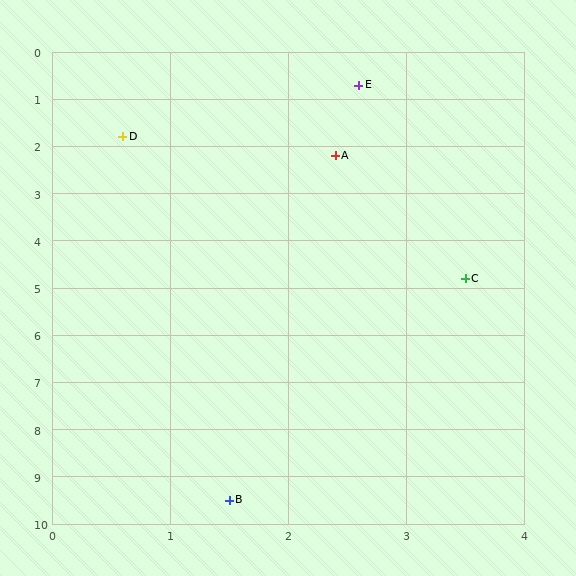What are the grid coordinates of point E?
Point E is at approximately (2.6, 0.7).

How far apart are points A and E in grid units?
Points A and E are about 1.5 grid units apart.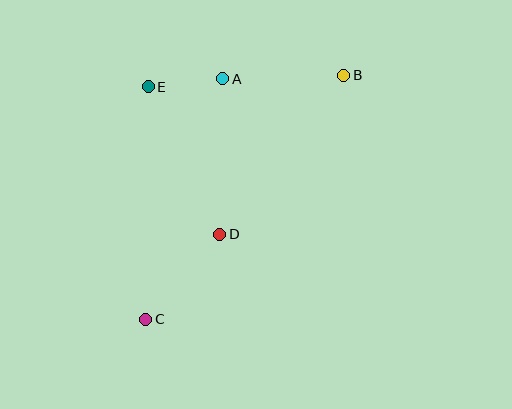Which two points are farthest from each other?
Points B and C are farthest from each other.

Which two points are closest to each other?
Points A and E are closest to each other.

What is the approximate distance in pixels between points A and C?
The distance between A and C is approximately 253 pixels.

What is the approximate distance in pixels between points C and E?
The distance between C and E is approximately 233 pixels.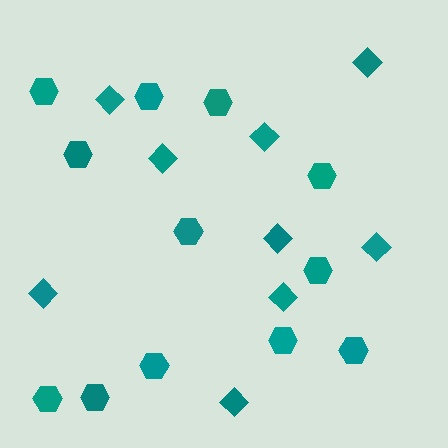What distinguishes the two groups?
There are 2 groups: one group of diamonds (9) and one group of hexagons (12).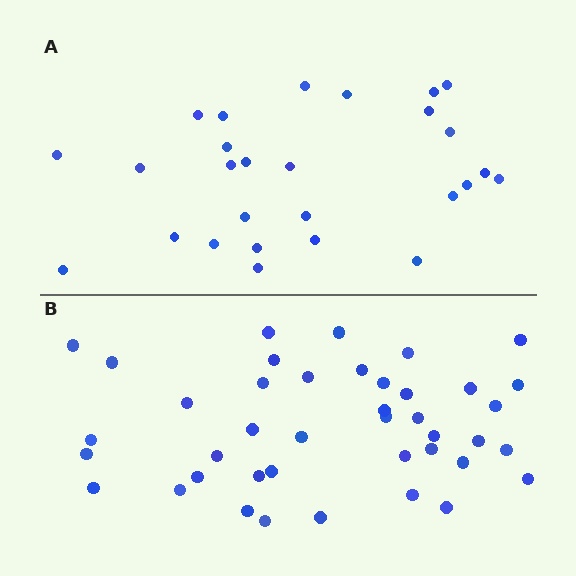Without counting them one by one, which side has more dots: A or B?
Region B (the bottom region) has more dots.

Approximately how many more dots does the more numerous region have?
Region B has approximately 15 more dots than region A.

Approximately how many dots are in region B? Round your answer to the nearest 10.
About 40 dots. (The exact count is 41, which rounds to 40.)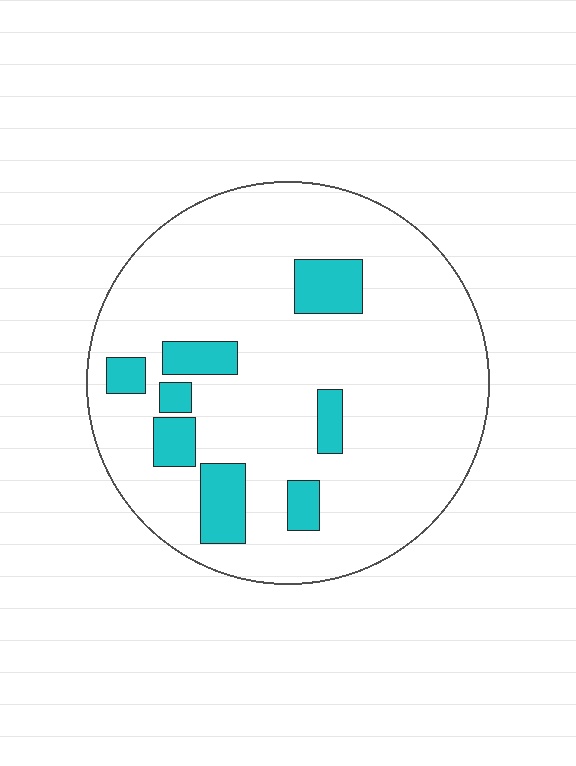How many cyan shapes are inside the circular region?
8.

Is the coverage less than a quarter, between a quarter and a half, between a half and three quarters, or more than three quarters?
Less than a quarter.